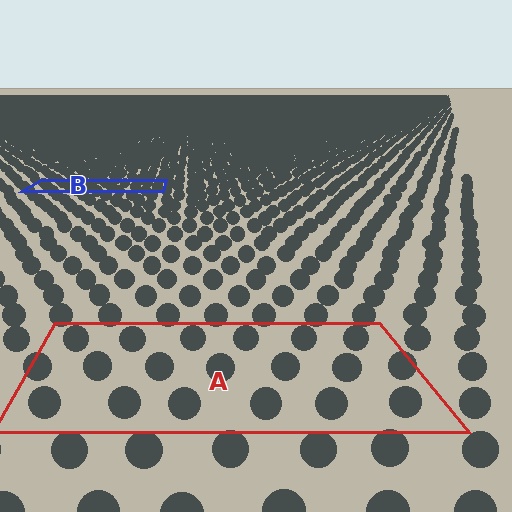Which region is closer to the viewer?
Region A is closer. The texture elements there are larger and more spread out.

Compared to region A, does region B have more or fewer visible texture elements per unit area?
Region B has more texture elements per unit area — they are packed more densely because it is farther away.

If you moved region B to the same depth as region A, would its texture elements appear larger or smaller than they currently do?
They would appear larger. At a closer depth, the same texture elements are projected at a bigger on-screen size.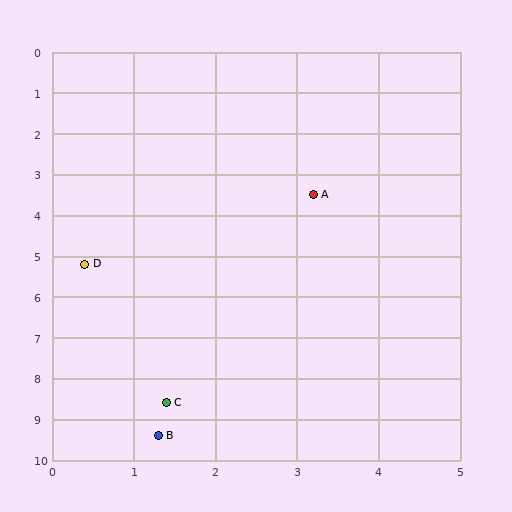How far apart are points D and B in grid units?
Points D and B are about 4.3 grid units apart.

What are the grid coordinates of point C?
Point C is at approximately (1.4, 8.6).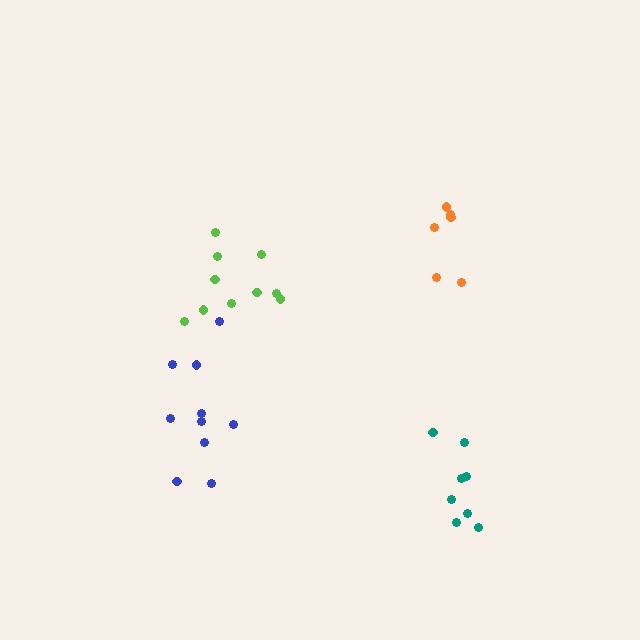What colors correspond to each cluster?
The clusters are colored: lime, teal, orange, blue.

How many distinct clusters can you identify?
There are 4 distinct clusters.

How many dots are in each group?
Group 1: 10 dots, Group 2: 8 dots, Group 3: 6 dots, Group 4: 10 dots (34 total).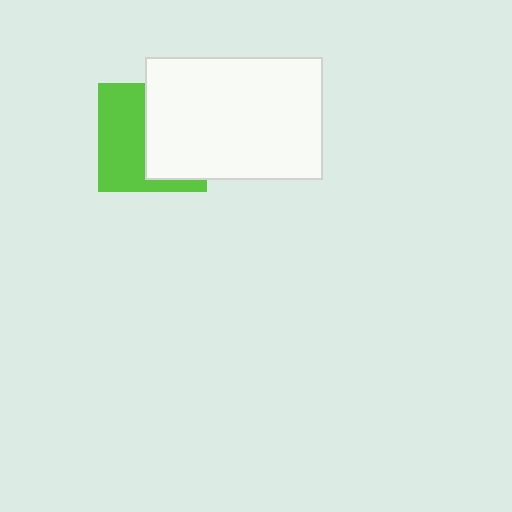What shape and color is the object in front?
The object in front is a white rectangle.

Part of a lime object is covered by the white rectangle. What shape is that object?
It is a square.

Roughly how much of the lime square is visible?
About half of it is visible (roughly 50%).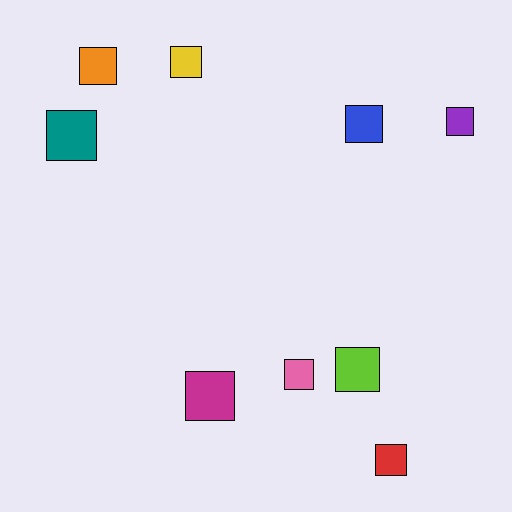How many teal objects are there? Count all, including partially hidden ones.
There is 1 teal object.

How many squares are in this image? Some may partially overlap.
There are 9 squares.